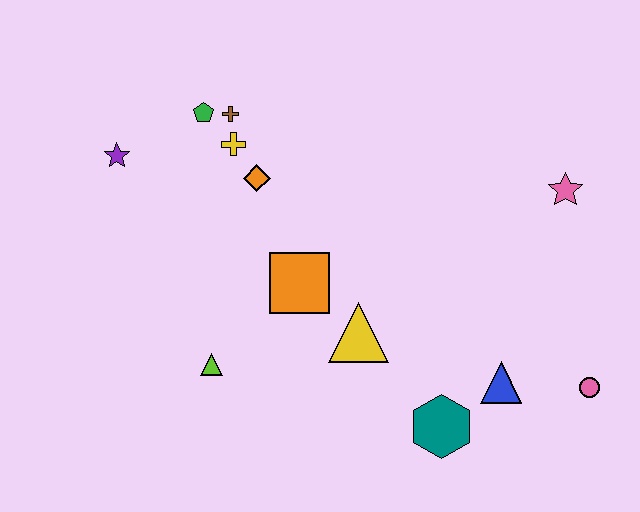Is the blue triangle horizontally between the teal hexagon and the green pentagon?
No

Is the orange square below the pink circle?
No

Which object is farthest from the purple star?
The pink circle is farthest from the purple star.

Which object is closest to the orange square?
The yellow triangle is closest to the orange square.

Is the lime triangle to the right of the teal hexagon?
No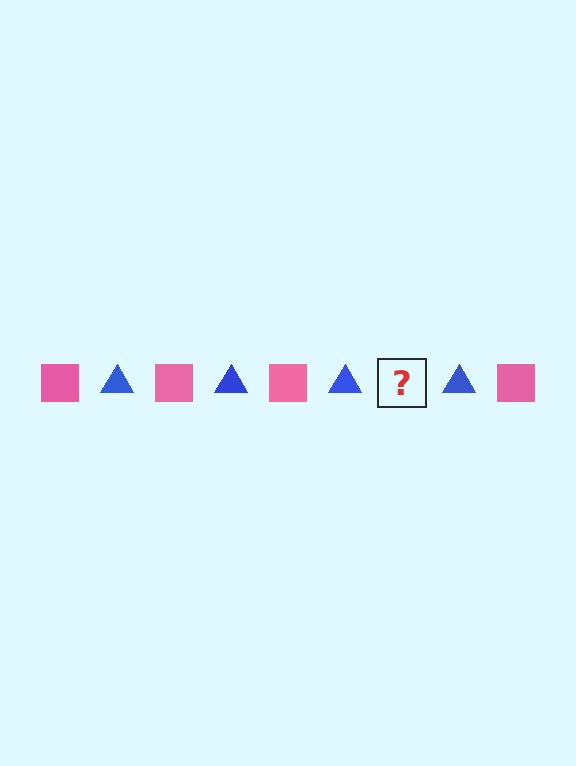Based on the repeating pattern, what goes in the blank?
The blank should be a pink square.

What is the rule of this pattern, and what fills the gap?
The rule is that the pattern alternates between pink square and blue triangle. The gap should be filled with a pink square.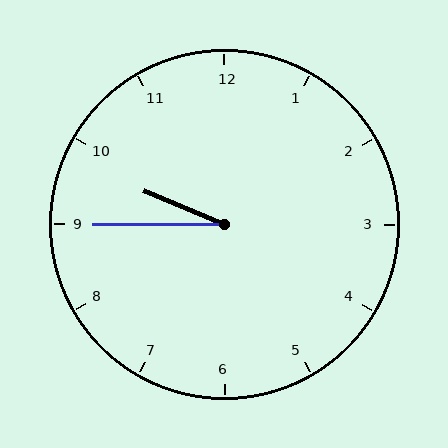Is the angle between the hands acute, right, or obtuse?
It is acute.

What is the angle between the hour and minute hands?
Approximately 22 degrees.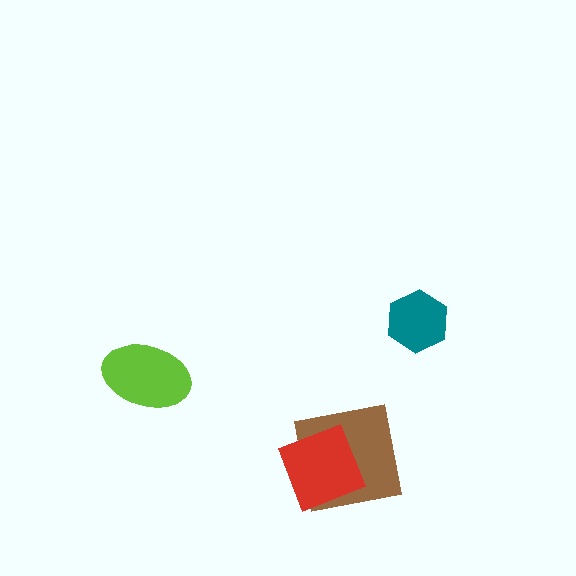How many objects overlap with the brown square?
1 object overlaps with the brown square.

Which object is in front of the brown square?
The red square is in front of the brown square.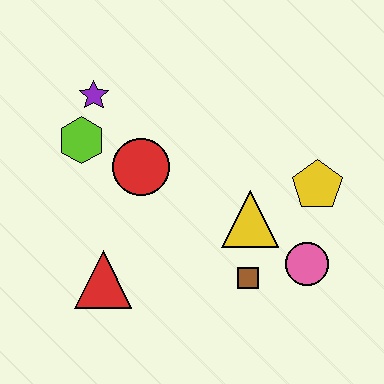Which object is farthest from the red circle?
The pink circle is farthest from the red circle.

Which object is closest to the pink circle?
The brown square is closest to the pink circle.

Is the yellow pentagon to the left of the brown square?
No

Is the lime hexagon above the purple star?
No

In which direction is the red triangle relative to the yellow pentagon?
The red triangle is to the left of the yellow pentagon.